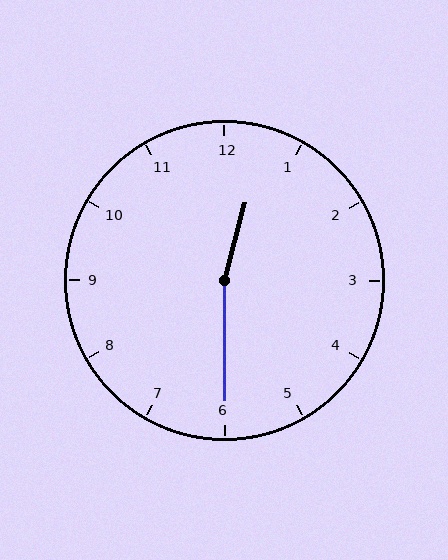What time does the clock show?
12:30.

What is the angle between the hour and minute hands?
Approximately 165 degrees.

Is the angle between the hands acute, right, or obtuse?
It is obtuse.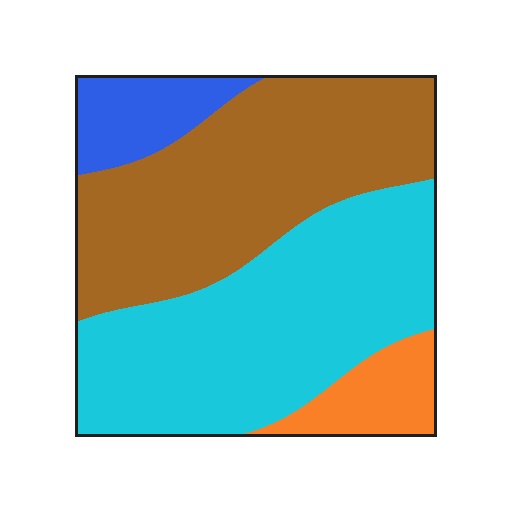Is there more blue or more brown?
Brown.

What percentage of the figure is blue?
Blue takes up about one tenth (1/10) of the figure.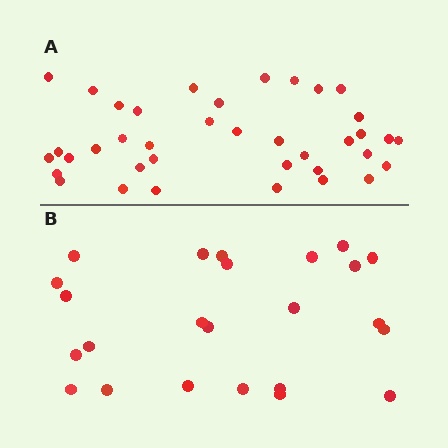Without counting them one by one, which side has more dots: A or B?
Region A (the top region) has more dots.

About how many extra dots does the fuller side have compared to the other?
Region A has approximately 15 more dots than region B.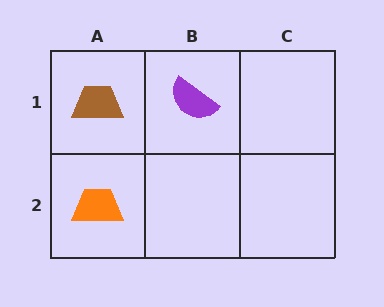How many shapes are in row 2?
1 shape.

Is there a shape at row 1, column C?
No, that cell is empty.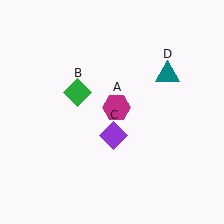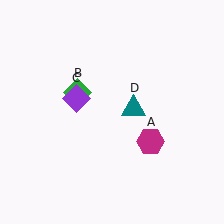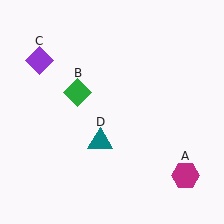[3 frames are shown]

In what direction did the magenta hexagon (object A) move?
The magenta hexagon (object A) moved down and to the right.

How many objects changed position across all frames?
3 objects changed position: magenta hexagon (object A), purple diamond (object C), teal triangle (object D).